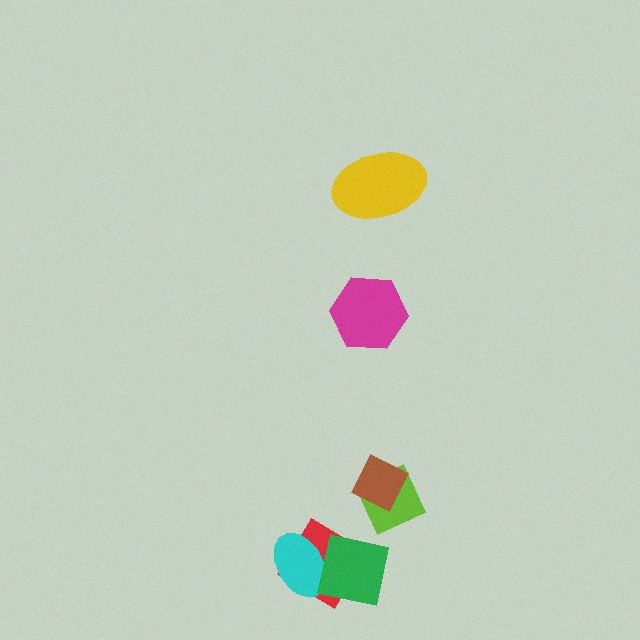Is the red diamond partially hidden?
Yes, it is partially covered by another shape.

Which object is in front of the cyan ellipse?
The green square is in front of the cyan ellipse.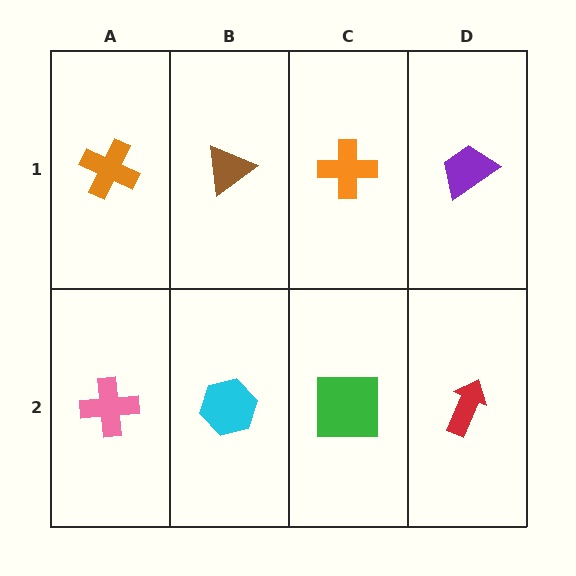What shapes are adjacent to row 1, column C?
A green square (row 2, column C), a brown triangle (row 1, column B), a purple trapezoid (row 1, column D).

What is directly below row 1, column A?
A pink cross.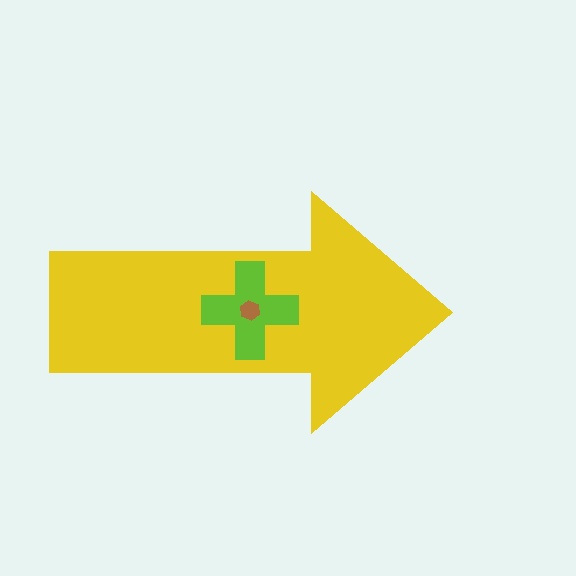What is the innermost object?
The brown hexagon.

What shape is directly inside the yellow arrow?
The lime cross.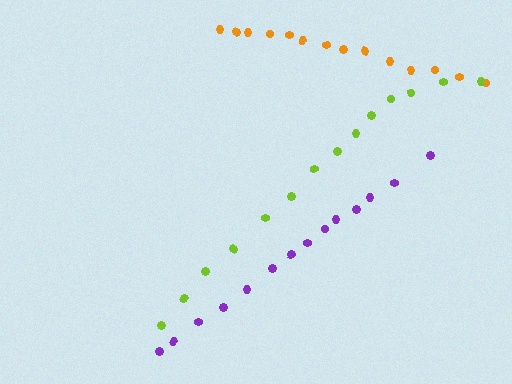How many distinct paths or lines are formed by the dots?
There are 3 distinct paths.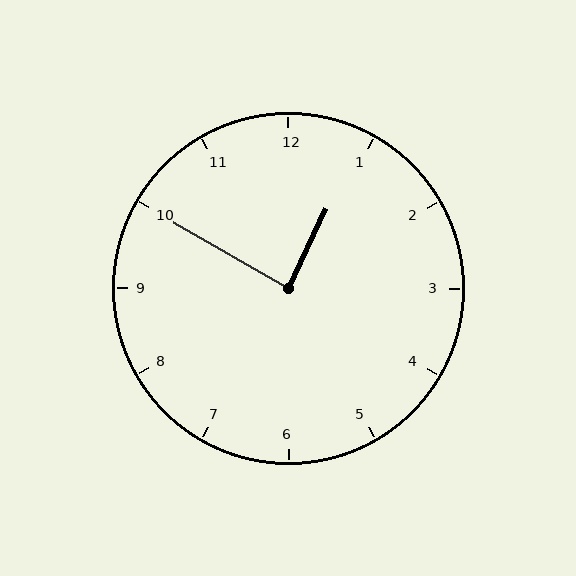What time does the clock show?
12:50.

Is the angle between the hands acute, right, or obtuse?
It is right.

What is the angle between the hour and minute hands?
Approximately 85 degrees.